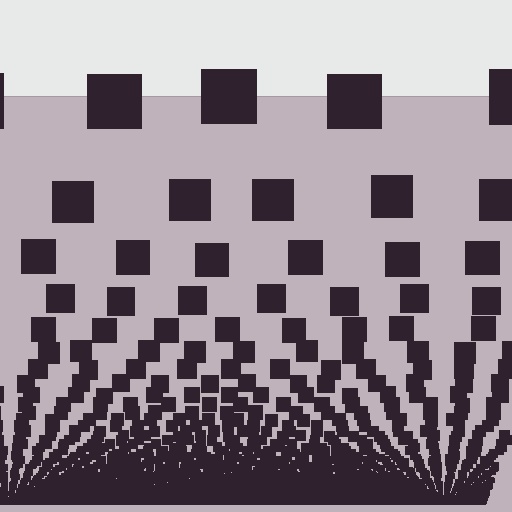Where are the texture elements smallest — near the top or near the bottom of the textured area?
Near the bottom.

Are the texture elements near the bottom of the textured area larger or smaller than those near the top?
Smaller. The gradient is inverted — elements near the bottom are smaller and denser.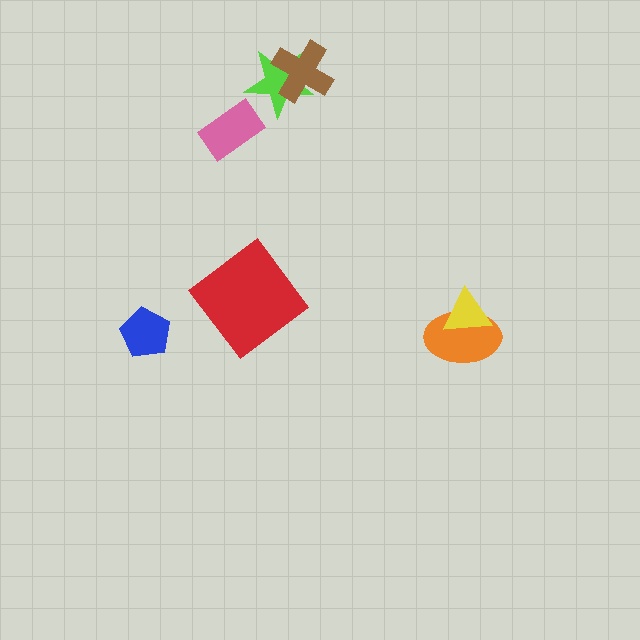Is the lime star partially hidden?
Yes, it is partially covered by another shape.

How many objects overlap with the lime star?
1 object overlaps with the lime star.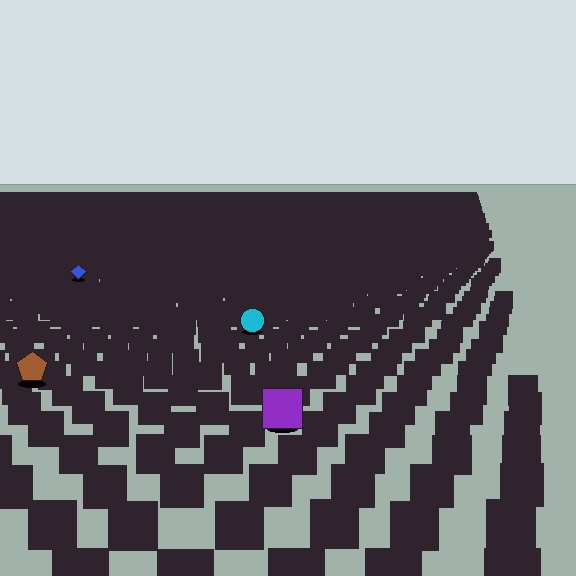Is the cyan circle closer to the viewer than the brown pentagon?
No. The brown pentagon is closer — you can tell from the texture gradient: the ground texture is coarser near it.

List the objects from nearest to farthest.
From nearest to farthest: the purple square, the brown pentagon, the cyan circle, the blue diamond.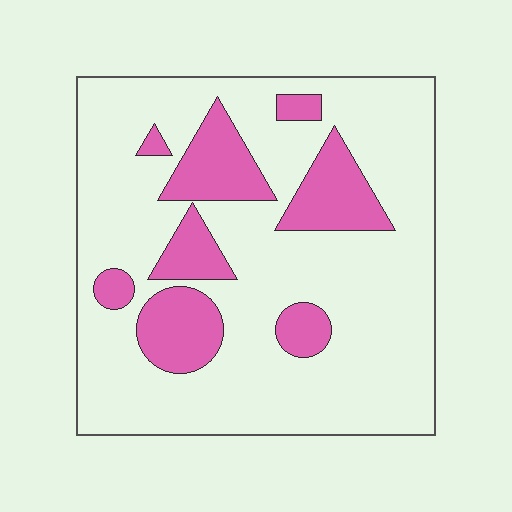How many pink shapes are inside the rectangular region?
8.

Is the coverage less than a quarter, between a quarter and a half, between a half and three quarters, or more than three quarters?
Less than a quarter.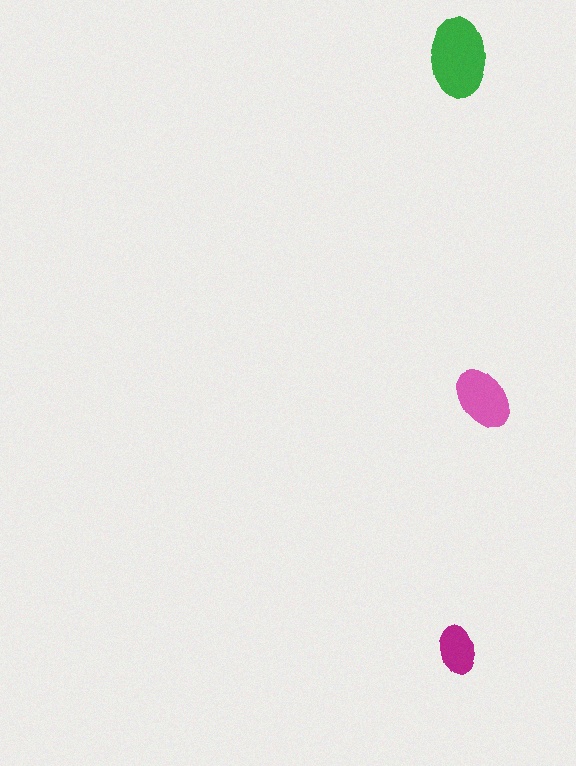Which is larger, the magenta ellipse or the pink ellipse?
The pink one.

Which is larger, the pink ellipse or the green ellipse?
The green one.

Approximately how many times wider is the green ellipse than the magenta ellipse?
About 1.5 times wider.